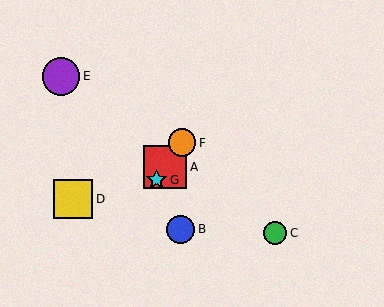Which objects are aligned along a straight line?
Objects A, F, G are aligned along a straight line.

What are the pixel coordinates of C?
Object C is at (275, 233).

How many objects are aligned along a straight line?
3 objects (A, F, G) are aligned along a straight line.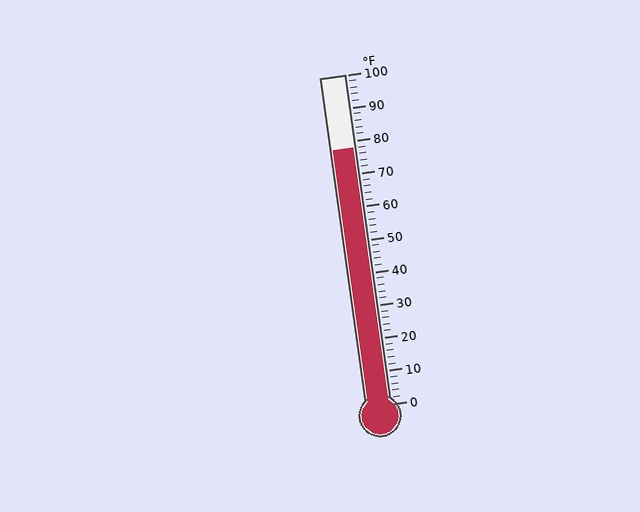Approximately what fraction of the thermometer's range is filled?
The thermometer is filled to approximately 80% of its range.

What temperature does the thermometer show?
The thermometer shows approximately 78°F.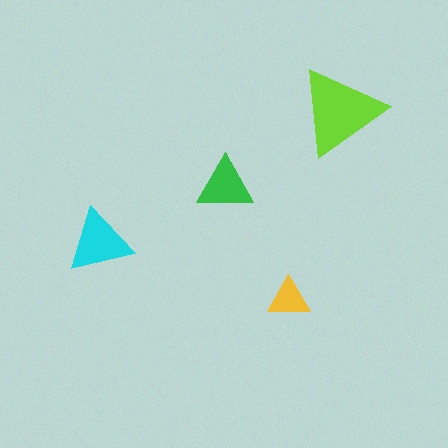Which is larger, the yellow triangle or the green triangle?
The green one.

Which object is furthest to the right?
The lime triangle is rightmost.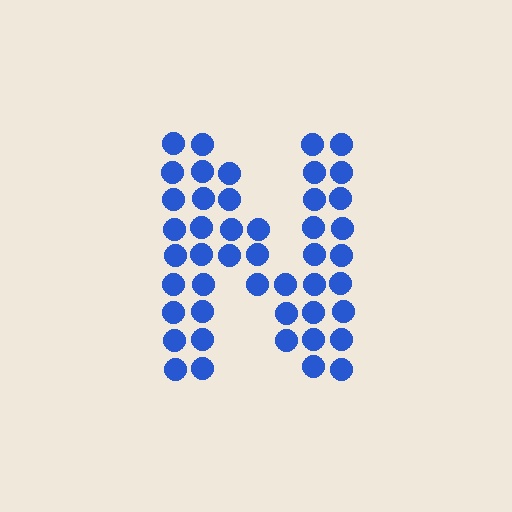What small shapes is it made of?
It is made of small circles.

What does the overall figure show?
The overall figure shows the letter N.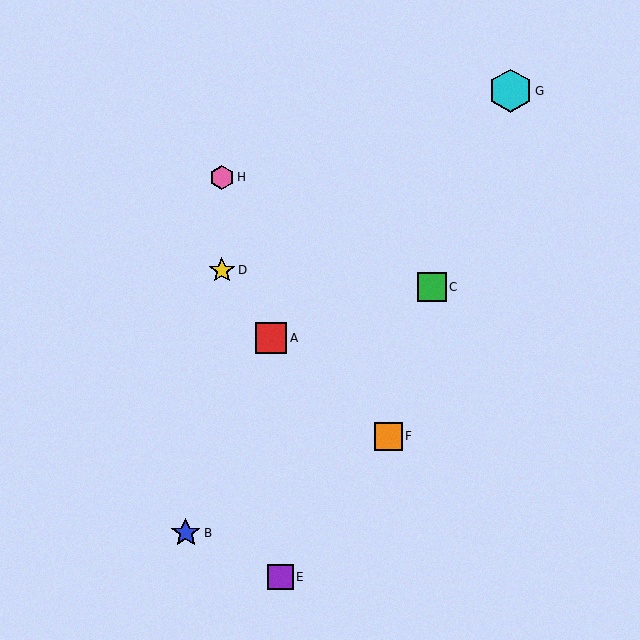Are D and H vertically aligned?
Yes, both are at x≈222.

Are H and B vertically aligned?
No, H is at x≈222 and B is at x≈186.